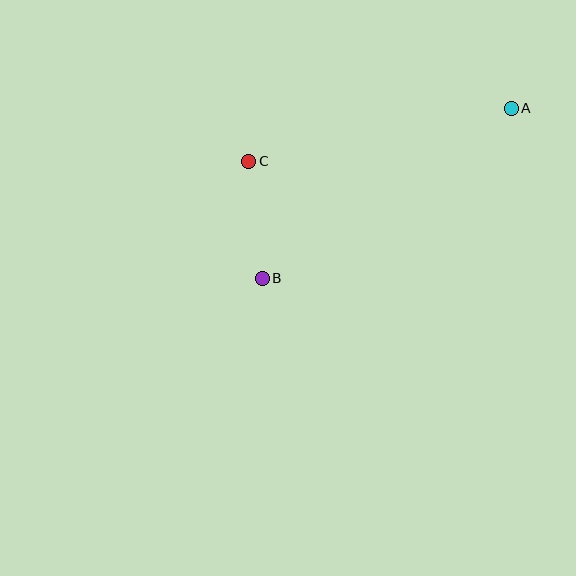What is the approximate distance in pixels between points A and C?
The distance between A and C is approximately 268 pixels.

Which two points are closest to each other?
Points B and C are closest to each other.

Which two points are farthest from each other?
Points A and B are farthest from each other.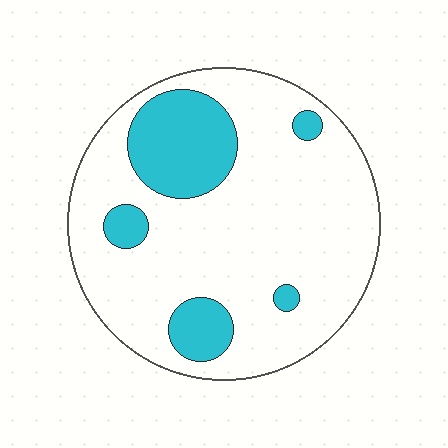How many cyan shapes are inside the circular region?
5.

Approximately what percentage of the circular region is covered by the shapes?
Approximately 20%.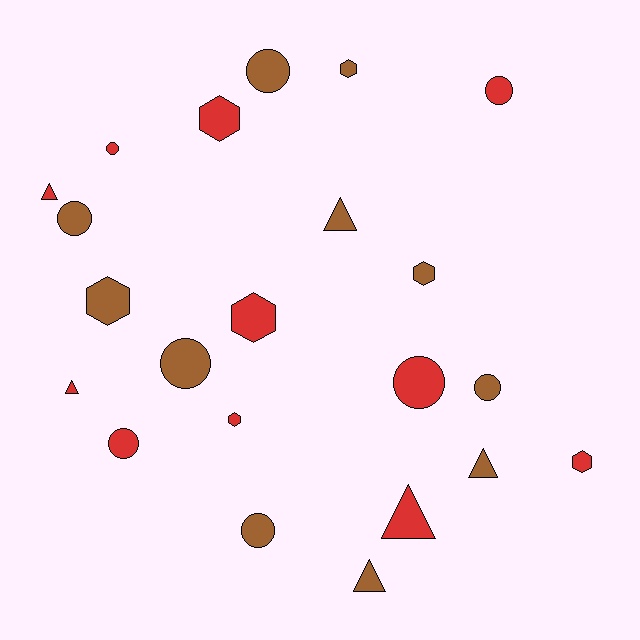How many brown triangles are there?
There are 3 brown triangles.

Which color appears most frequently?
Red, with 11 objects.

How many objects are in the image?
There are 22 objects.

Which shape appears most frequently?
Circle, with 9 objects.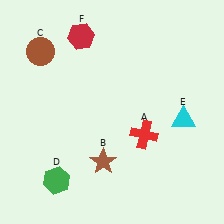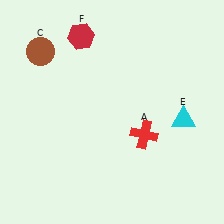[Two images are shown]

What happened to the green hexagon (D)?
The green hexagon (D) was removed in Image 2. It was in the bottom-left area of Image 1.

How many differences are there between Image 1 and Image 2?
There are 2 differences between the two images.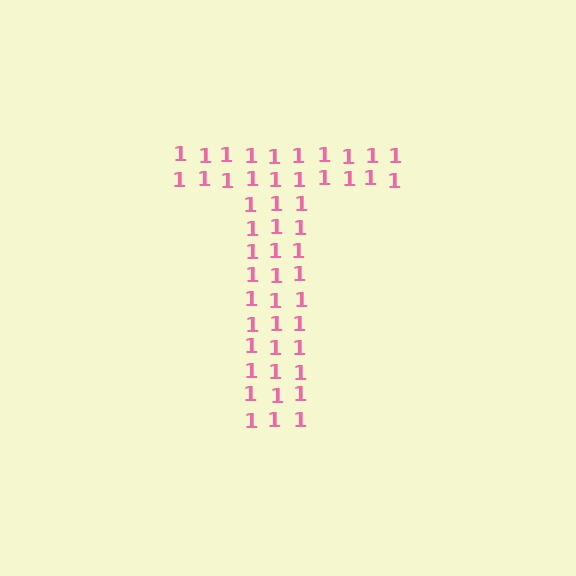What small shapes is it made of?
It is made of small digit 1's.